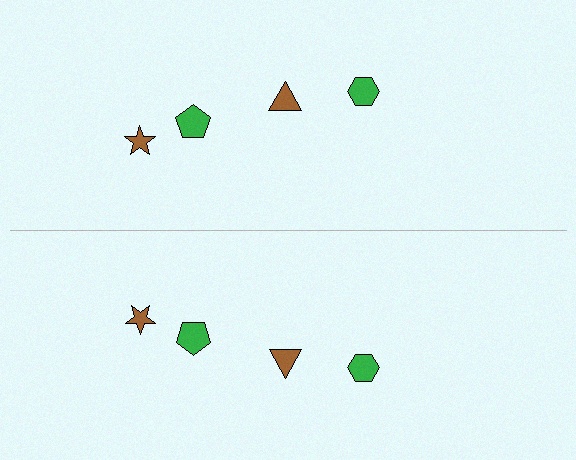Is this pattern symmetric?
Yes, this pattern has bilateral (reflection) symmetry.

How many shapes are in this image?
There are 8 shapes in this image.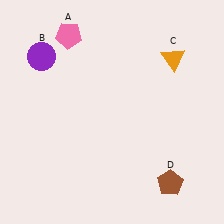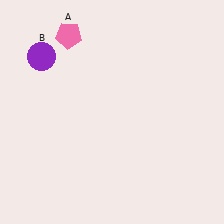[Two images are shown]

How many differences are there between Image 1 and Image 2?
There are 2 differences between the two images.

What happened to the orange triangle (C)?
The orange triangle (C) was removed in Image 2. It was in the top-right area of Image 1.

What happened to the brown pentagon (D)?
The brown pentagon (D) was removed in Image 2. It was in the bottom-right area of Image 1.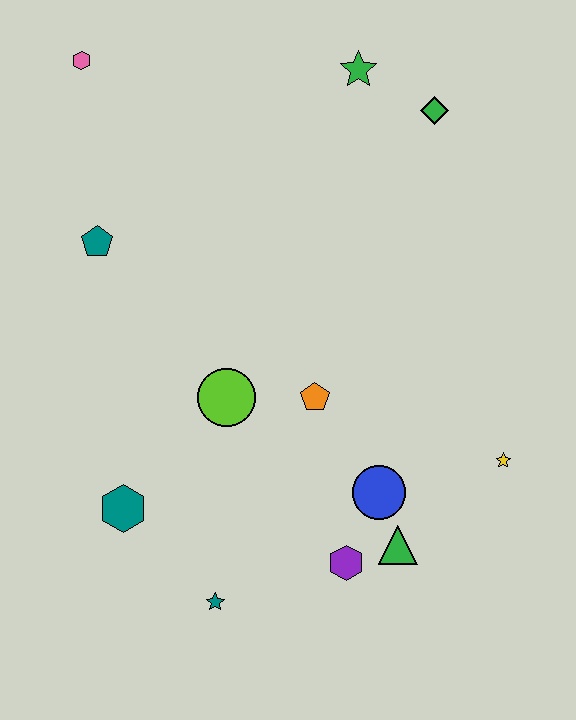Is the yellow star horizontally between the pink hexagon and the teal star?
No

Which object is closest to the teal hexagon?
The teal star is closest to the teal hexagon.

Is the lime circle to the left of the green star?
Yes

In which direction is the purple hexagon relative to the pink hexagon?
The purple hexagon is below the pink hexagon.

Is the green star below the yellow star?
No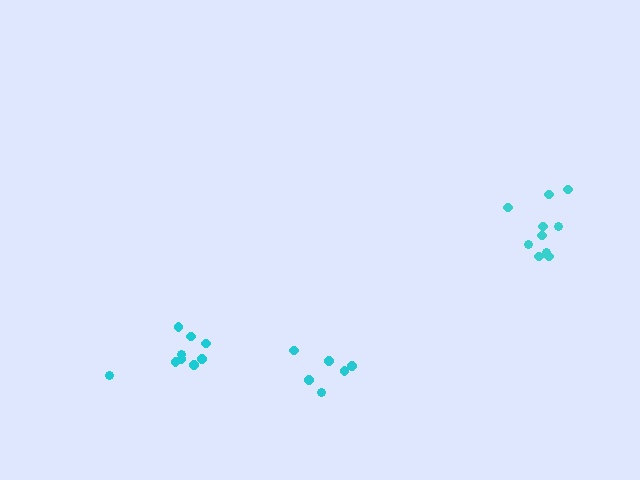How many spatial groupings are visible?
There are 3 spatial groupings.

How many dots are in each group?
Group 1: 7 dots, Group 2: 9 dots, Group 3: 10 dots (26 total).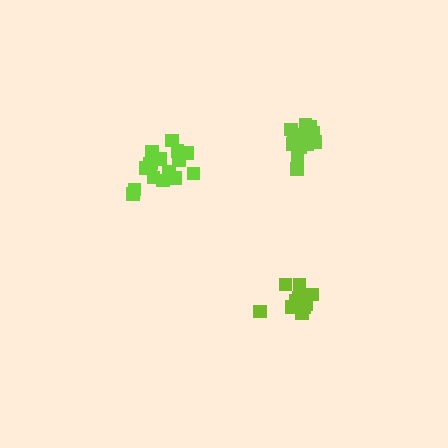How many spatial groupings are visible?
There are 3 spatial groupings.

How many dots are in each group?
Group 1: 13 dots, Group 2: 16 dots, Group 3: 13 dots (42 total).